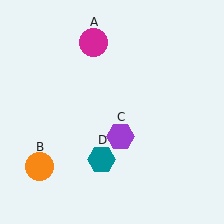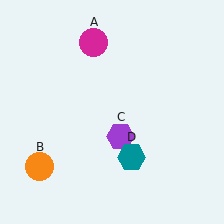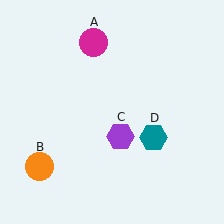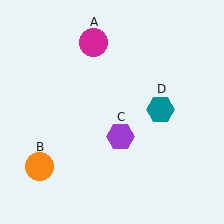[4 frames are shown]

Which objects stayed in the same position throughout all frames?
Magenta circle (object A) and orange circle (object B) and purple hexagon (object C) remained stationary.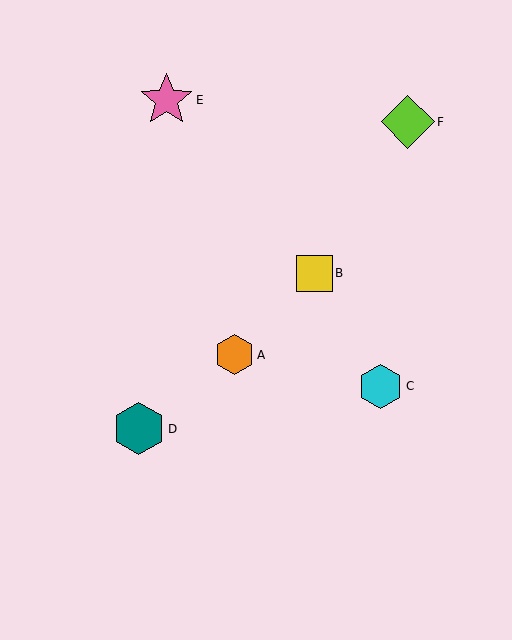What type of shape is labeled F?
Shape F is a lime diamond.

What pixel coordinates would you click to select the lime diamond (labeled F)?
Click at (408, 122) to select the lime diamond F.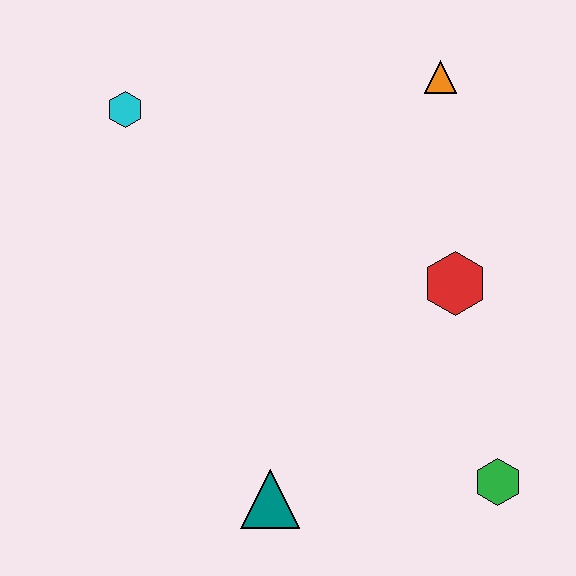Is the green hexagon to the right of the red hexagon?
Yes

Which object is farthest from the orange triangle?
The teal triangle is farthest from the orange triangle.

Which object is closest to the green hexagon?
The red hexagon is closest to the green hexagon.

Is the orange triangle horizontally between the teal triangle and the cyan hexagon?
No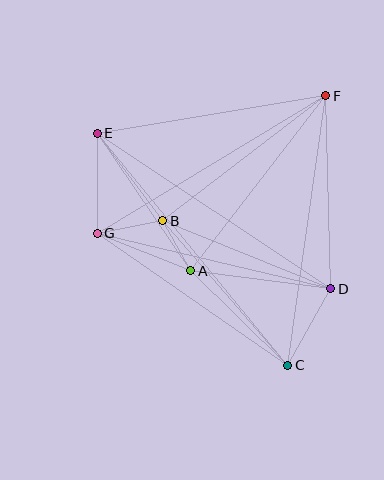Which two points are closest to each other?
Points A and B are closest to each other.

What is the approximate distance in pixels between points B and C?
The distance between B and C is approximately 191 pixels.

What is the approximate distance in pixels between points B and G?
The distance between B and G is approximately 67 pixels.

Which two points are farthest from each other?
Points C and E are farthest from each other.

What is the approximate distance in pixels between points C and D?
The distance between C and D is approximately 88 pixels.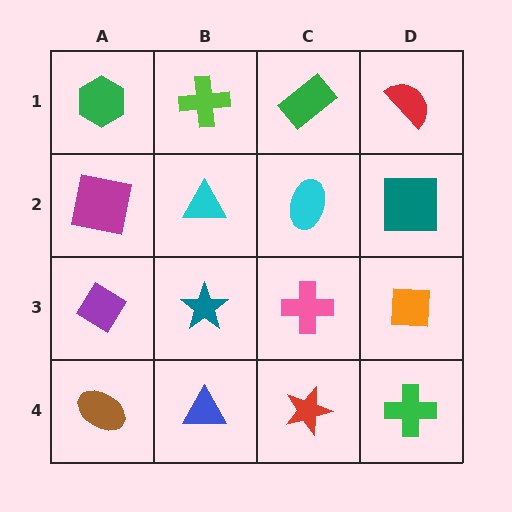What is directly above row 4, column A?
A purple diamond.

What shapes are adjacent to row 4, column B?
A teal star (row 3, column B), a brown ellipse (row 4, column A), a red star (row 4, column C).